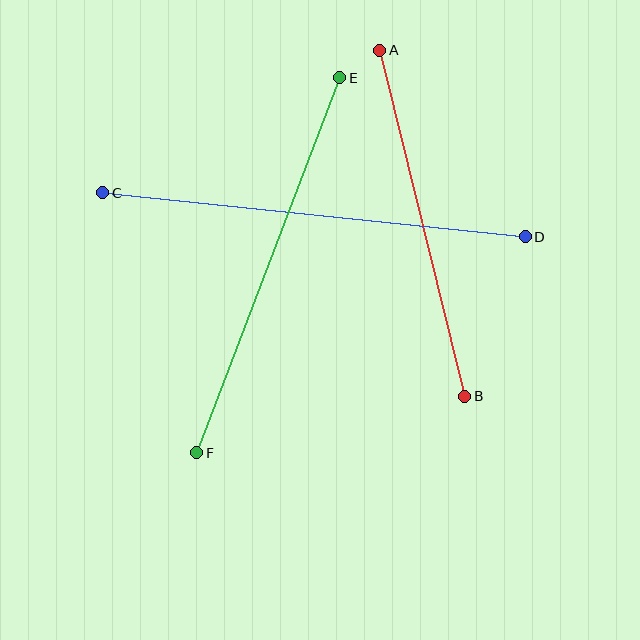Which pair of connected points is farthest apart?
Points C and D are farthest apart.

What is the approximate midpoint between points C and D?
The midpoint is at approximately (314, 215) pixels.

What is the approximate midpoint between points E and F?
The midpoint is at approximately (268, 265) pixels.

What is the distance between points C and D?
The distance is approximately 425 pixels.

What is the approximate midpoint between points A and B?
The midpoint is at approximately (422, 223) pixels.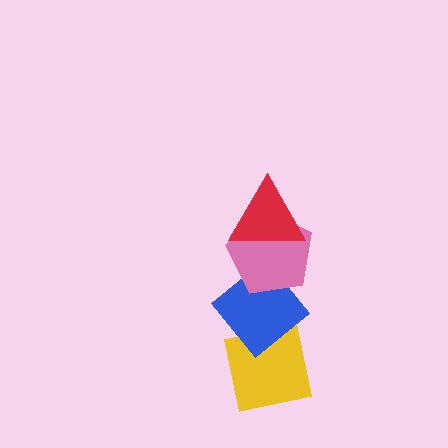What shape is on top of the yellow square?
The blue diamond is on top of the yellow square.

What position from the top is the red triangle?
The red triangle is 1st from the top.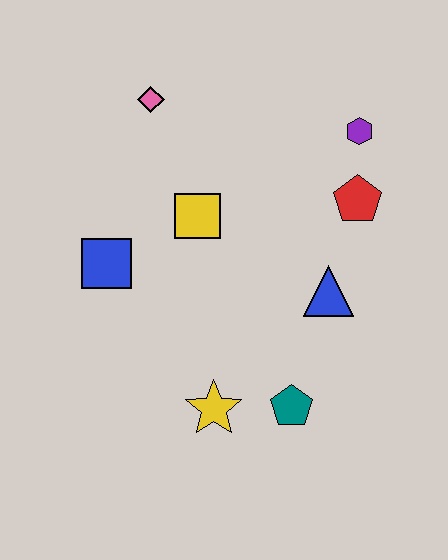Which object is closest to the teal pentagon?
The yellow star is closest to the teal pentagon.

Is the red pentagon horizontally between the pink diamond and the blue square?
No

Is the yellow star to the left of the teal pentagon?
Yes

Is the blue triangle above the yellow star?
Yes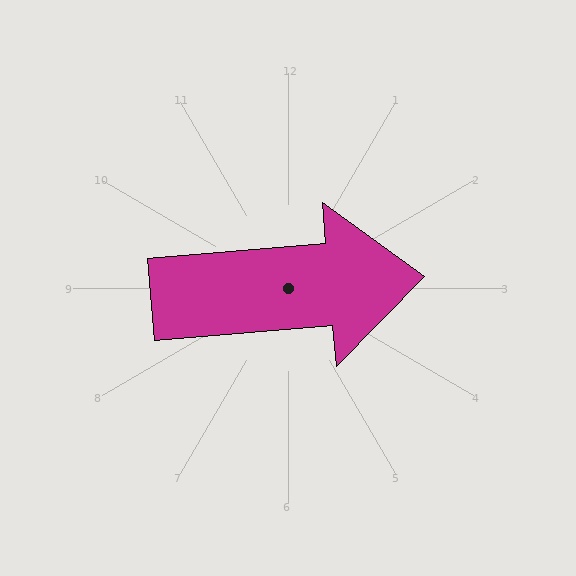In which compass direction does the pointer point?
East.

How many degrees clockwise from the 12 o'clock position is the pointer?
Approximately 85 degrees.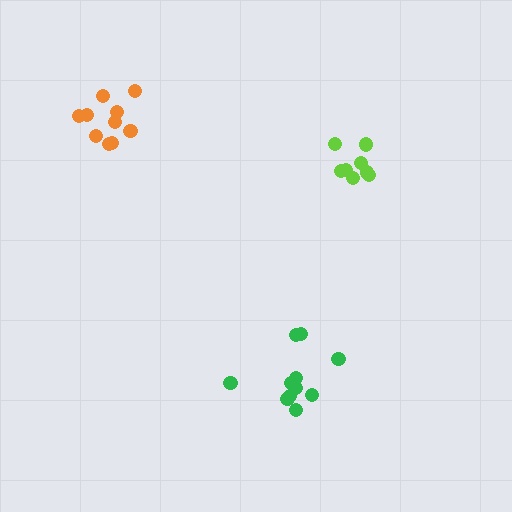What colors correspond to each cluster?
The clusters are colored: green, lime, orange.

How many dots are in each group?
Group 1: 11 dots, Group 2: 8 dots, Group 3: 10 dots (29 total).